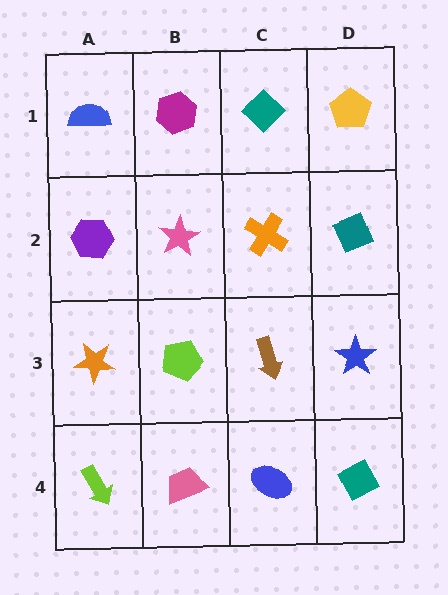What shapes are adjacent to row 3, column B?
A pink star (row 2, column B), a pink trapezoid (row 4, column B), an orange star (row 3, column A), a brown arrow (row 3, column C).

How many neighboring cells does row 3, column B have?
4.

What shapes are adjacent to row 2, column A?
A blue semicircle (row 1, column A), an orange star (row 3, column A), a pink star (row 2, column B).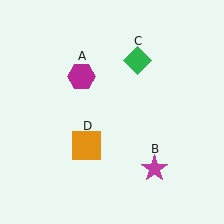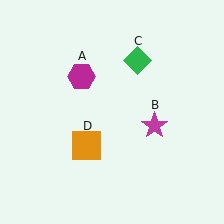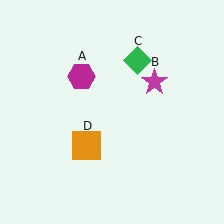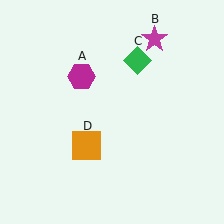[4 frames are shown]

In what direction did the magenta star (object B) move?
The magenta star (object B) moved up.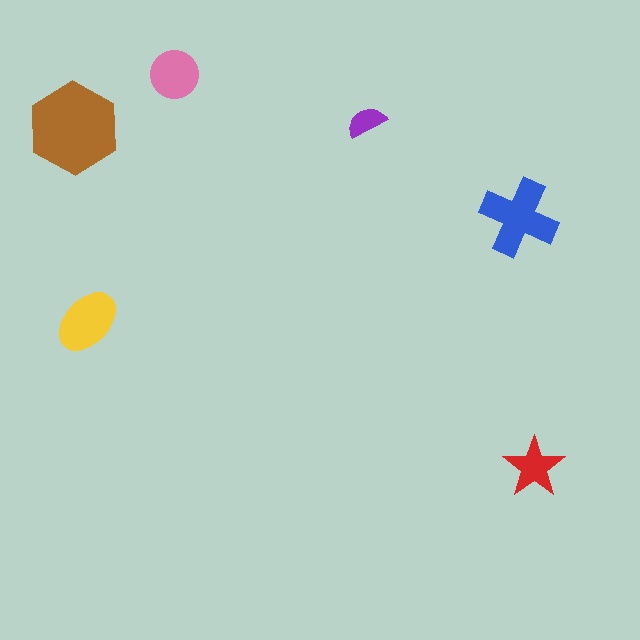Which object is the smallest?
The purple semicircle.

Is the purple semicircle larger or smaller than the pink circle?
Smaller.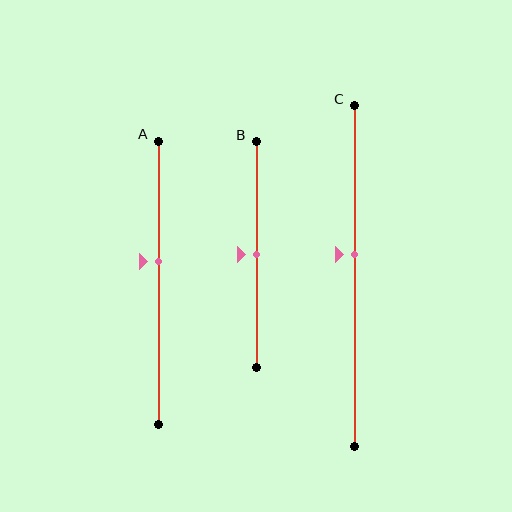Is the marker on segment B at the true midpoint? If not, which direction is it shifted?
Yes, the marker on segment B is at the true midpoint.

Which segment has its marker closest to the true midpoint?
Segment B has its marker closest to the true midpoint.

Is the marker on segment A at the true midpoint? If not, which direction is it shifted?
No, the marker on segment A is shifted upward by about 8% of the segment length.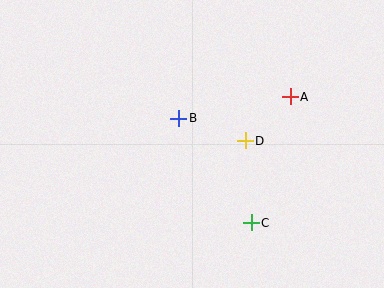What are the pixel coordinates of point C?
Point C is at (251, 223).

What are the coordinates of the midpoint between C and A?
The midpoint between C and A is at (271, 160).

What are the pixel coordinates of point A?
Point A is at (290, 97).